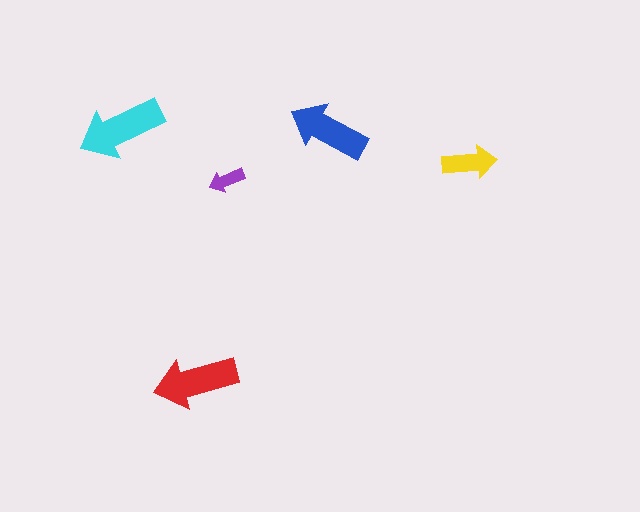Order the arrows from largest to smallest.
the cyan one, the red one, the blue one, the yellow one, the purple one.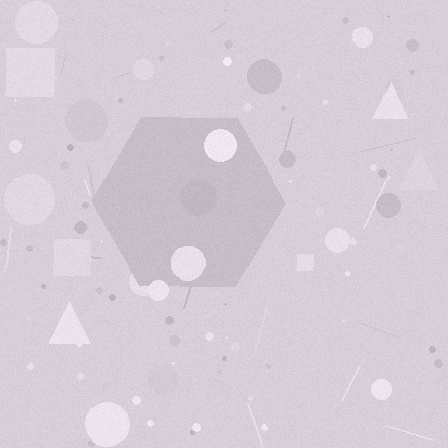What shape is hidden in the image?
A hexagon is hidden in the image.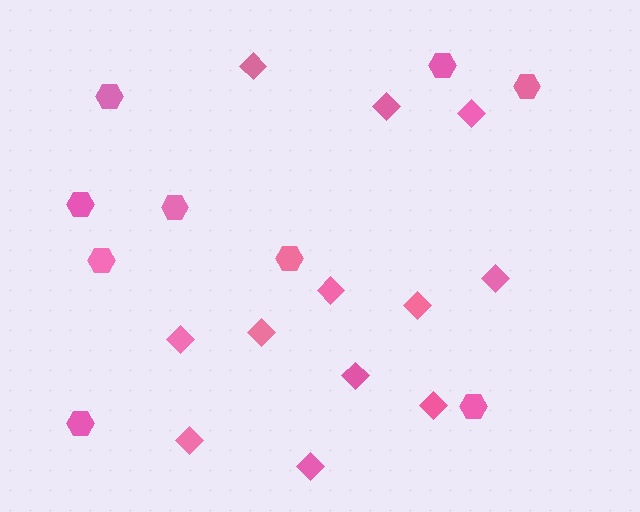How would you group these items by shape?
There are 2 groups: one group of hexagons (9) and one group of diamonds (12).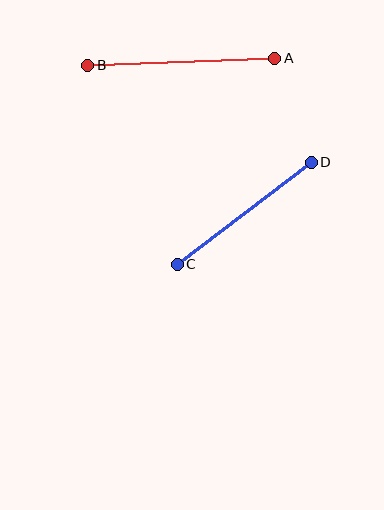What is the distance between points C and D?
The distance is approximately 168 pixels.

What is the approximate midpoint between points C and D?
The midpoint is at approximately (244, 213) pixels.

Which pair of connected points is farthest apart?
Points A and B are farthest apart.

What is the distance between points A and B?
The distance is approximately 187 pixels.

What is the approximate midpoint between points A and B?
The midpoint is at approximately (181, 62) pixels.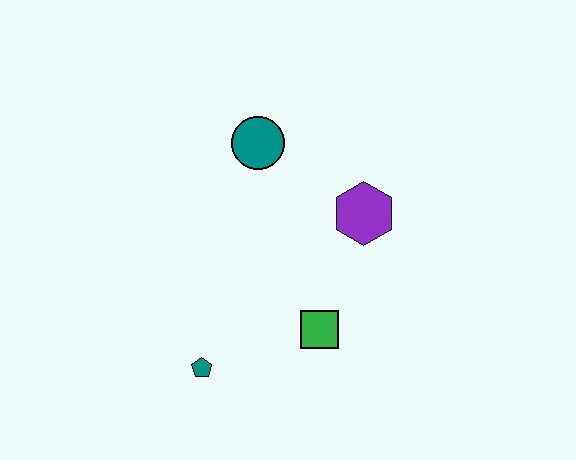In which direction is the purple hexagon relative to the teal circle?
The purple hexagon is to the right of the teal circle.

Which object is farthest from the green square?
The teal circle is farthest from the green square.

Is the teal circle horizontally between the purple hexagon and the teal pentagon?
Yes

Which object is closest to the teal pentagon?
The green square is closest to the teal pentagon.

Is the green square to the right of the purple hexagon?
No